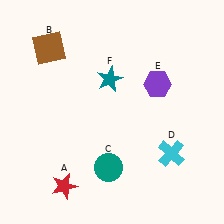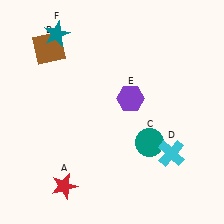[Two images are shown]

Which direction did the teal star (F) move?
The teal star (F) moved left.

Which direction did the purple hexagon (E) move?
The purple hexagon (E) moved left.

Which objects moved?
The objects that moved are: the teal circle (C), the purple hexagon (E), the teal star (F).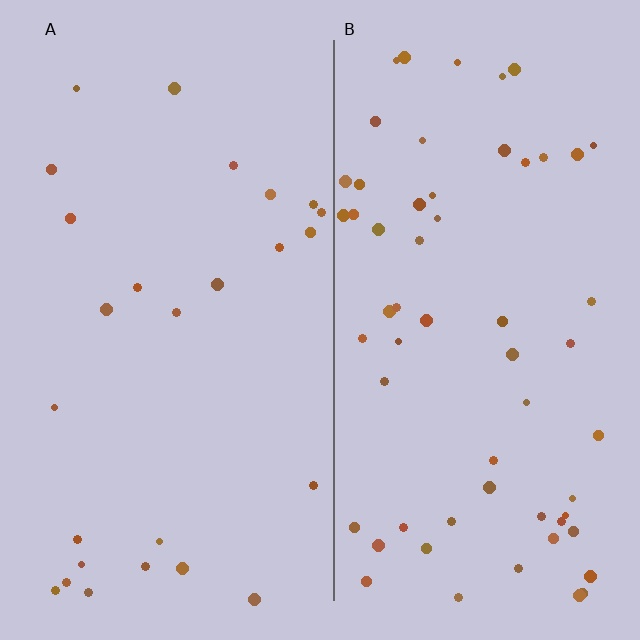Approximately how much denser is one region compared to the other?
Approximately 2.3× — region B over region A.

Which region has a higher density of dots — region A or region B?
B (the right).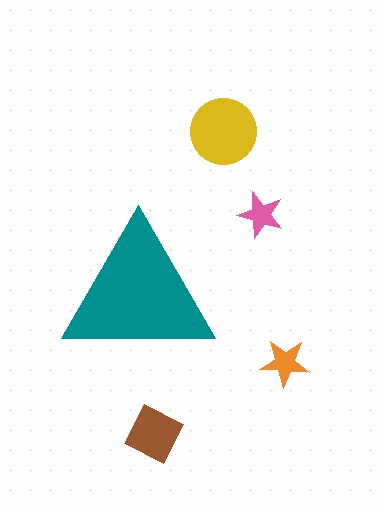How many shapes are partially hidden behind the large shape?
0 shapes are partially hidden.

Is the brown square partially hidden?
No, the brown square is fully visible.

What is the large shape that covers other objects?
A teal triangle.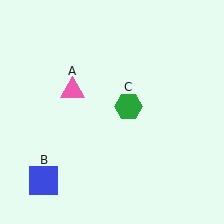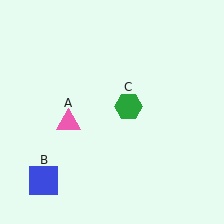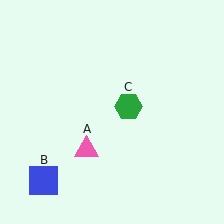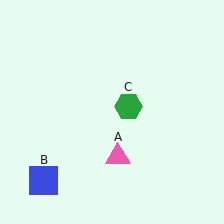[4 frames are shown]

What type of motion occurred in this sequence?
The pink triangle (object A) rotated counterclockwise around the center of the scene.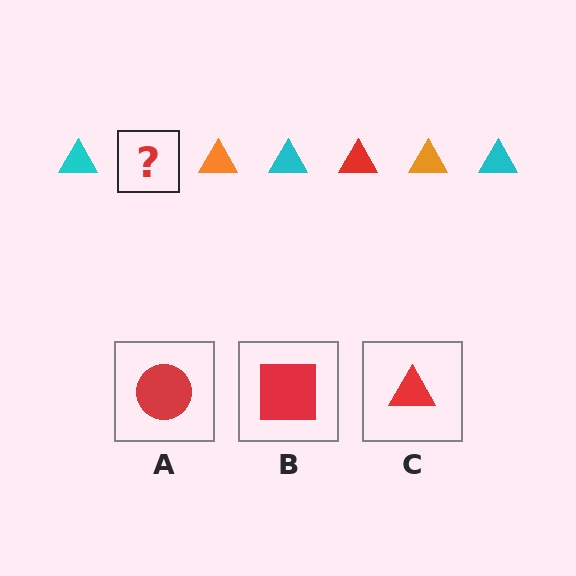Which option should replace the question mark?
Option C.